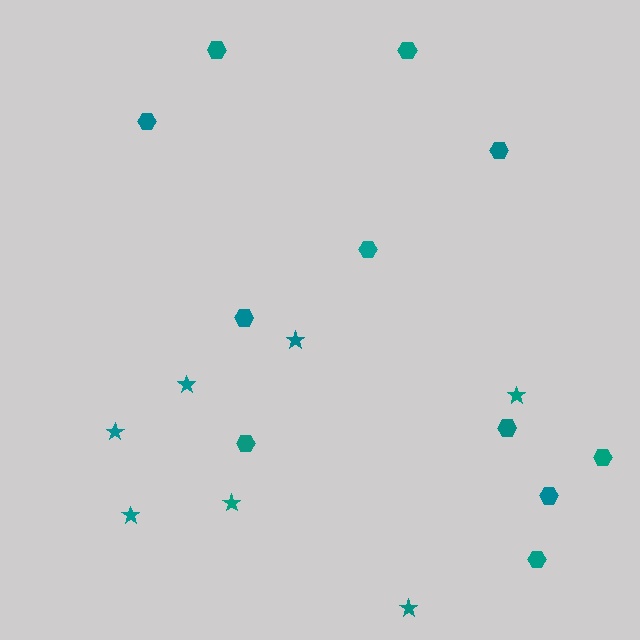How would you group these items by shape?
There are 2 groups: one group of stars (7) and one group of hexagons (11).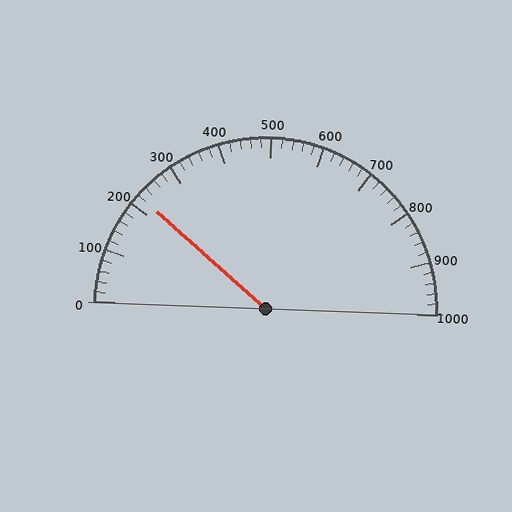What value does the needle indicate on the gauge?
The needle indicates approximately 220.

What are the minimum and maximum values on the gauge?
The gauge ranges from 0 to 1000.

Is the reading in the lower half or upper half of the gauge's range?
The reading is in the lower half of the range (0 to 1000).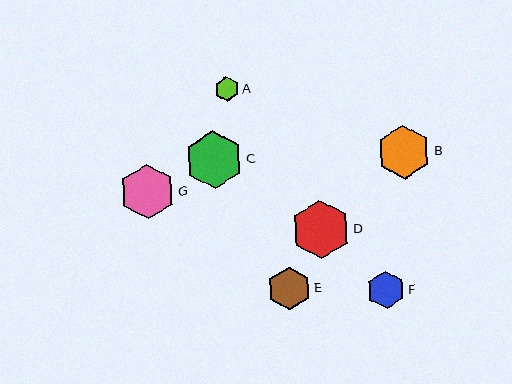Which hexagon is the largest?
Hexagon D is the largest with a size of approximately 59 pixels.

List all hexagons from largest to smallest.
From largest to smallest: D, C, G, B, E, F, A.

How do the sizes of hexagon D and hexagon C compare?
Hexagon D and hexagon C are approximately the same size.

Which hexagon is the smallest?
Hexagon A is the smallest with a size of approximately 25 pixels.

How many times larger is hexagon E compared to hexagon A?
Hexagon E is approximately 1.8 times the size of hexagon A.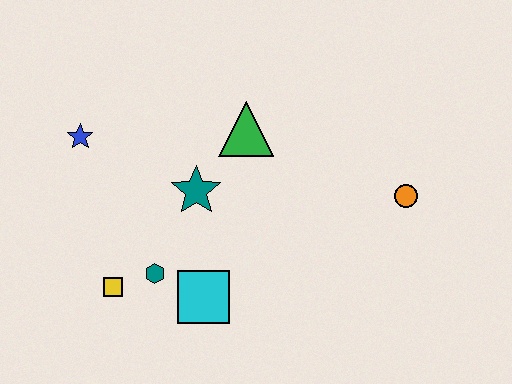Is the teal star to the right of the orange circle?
No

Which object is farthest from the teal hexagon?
The orange circle is farthest from the teal hexagon.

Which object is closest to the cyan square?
The teal hexagon is closest to the cyan square.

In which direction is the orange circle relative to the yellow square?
The orange circle is to the right of the yellow square.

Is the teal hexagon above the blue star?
No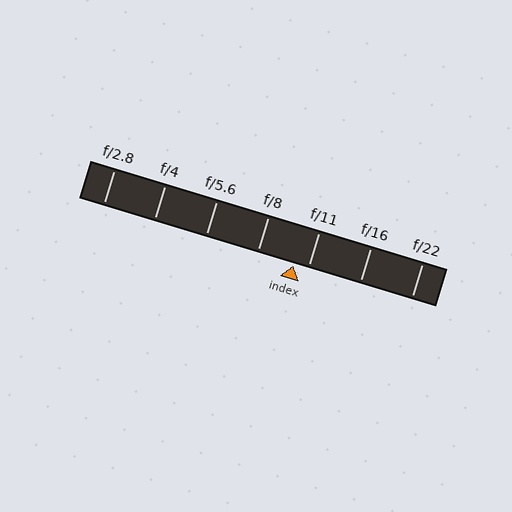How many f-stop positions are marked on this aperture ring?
There are 7 f-stop positions marked.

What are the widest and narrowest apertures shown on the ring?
The widest aperture shown is f/2.8 and the narrowest is f/22.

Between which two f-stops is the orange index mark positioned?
The index mark is between f/8 and f/11.